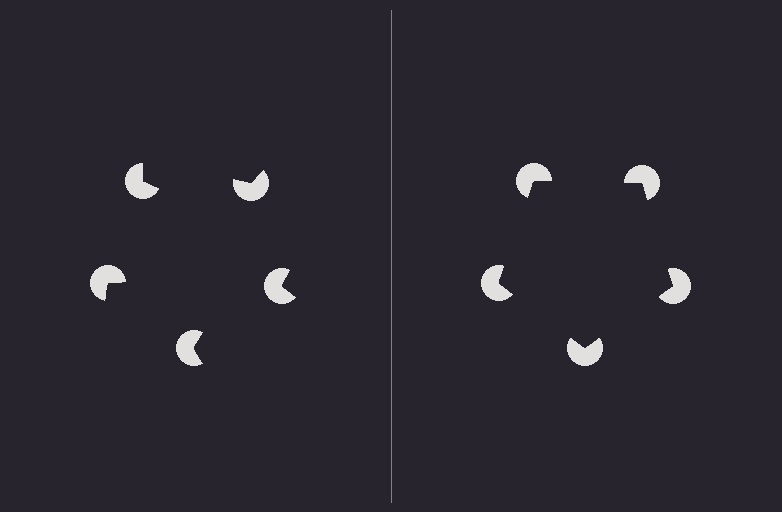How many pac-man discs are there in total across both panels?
10 — 5 on each side.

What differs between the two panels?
The pac-man discs are positioned identically on both sides; only the wedge orientations differ. On the right they align to a pentagon; on the left they are misaligned.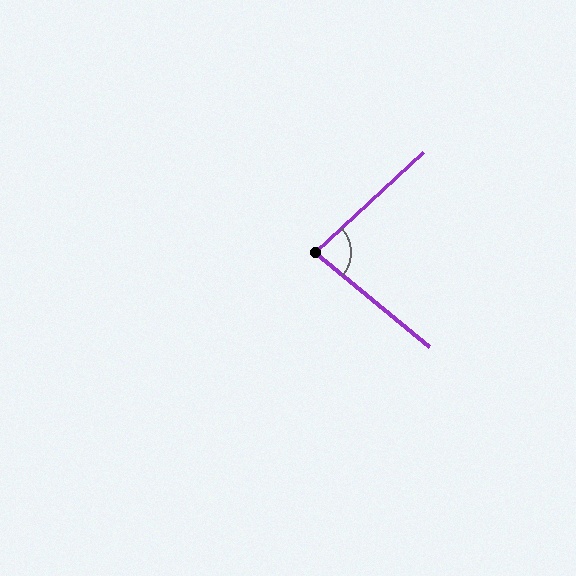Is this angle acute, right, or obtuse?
It is acute.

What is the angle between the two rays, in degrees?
Approximately 82 degrees.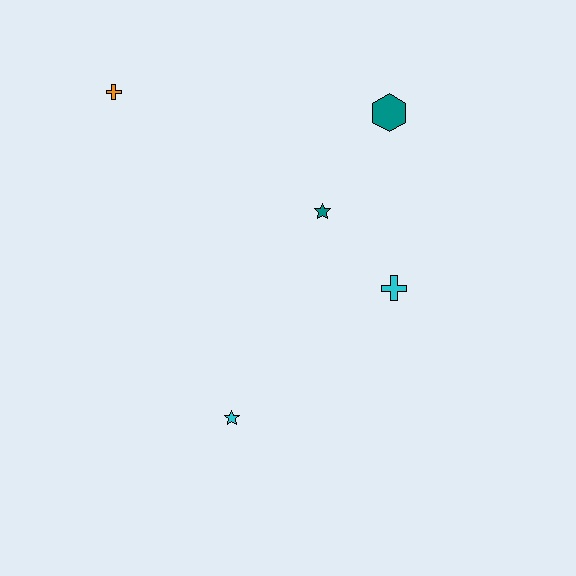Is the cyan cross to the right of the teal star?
Yes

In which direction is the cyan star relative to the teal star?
The cyan star is below the teal star.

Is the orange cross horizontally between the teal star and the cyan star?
No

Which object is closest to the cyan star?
The cyan cross is closest to the cyan star.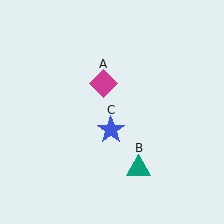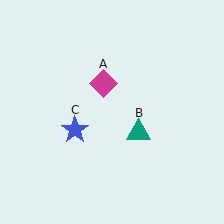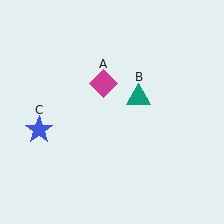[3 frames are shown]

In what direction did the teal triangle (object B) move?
The teal triangle (object B) moved up.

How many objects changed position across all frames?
2 objects changed position: teal triangle (object B), blue star (object C).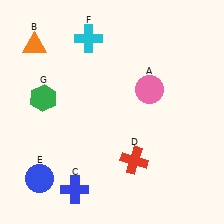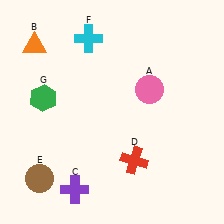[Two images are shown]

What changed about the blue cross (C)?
In Image 1, C is blue. In Image 2, it changed to purple.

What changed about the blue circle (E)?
In Image 1, E is blue. In Image 2, it changed to brown.